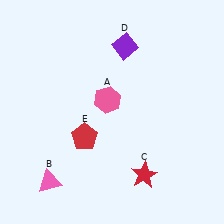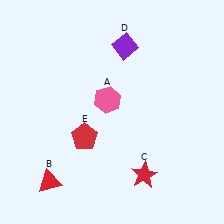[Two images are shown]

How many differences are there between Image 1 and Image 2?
There is 1 difference between the two images.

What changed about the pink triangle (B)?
In Image 1, B is pink. In Image 2, it changed to red.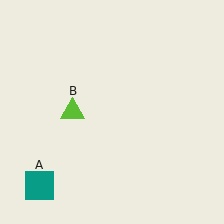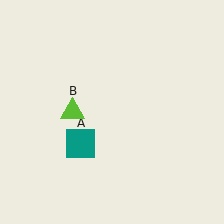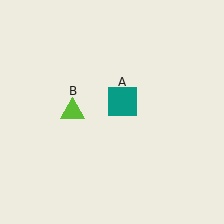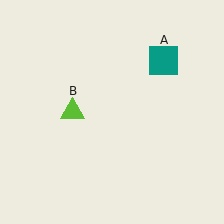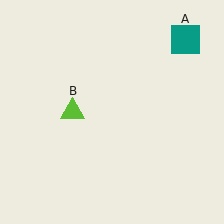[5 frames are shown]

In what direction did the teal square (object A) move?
The teal square (object A) moved up and to the right.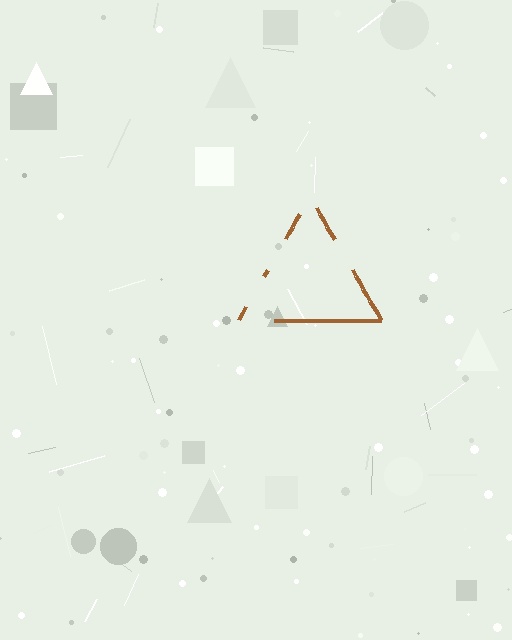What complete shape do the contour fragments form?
The contour fragments form a triangle.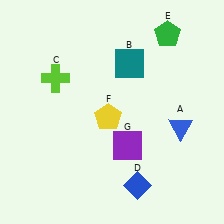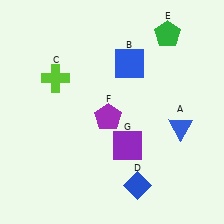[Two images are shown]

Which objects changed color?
B changed from teal to blue. F changed from yellow to purple.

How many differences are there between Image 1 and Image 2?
There are 2 differences between the two images.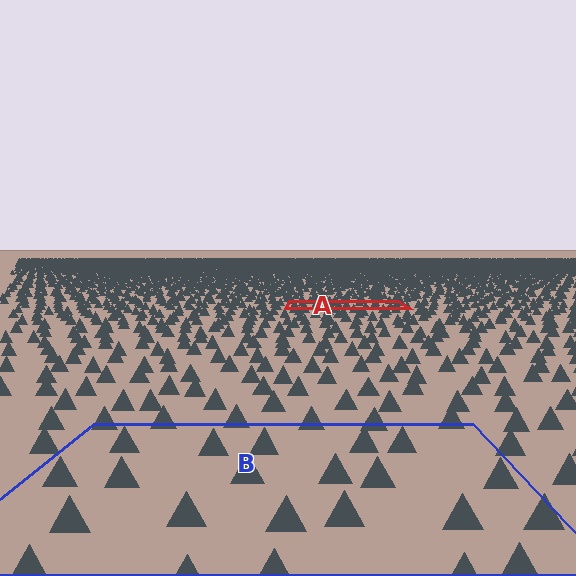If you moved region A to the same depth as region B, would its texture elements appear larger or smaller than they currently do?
They would appear larger. At a closer depth, the same texture elements are projected at a bigger on-screen size.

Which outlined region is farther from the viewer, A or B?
Region A is farther from the viewer — the texture elements inside it appear smaller and more densely packed.